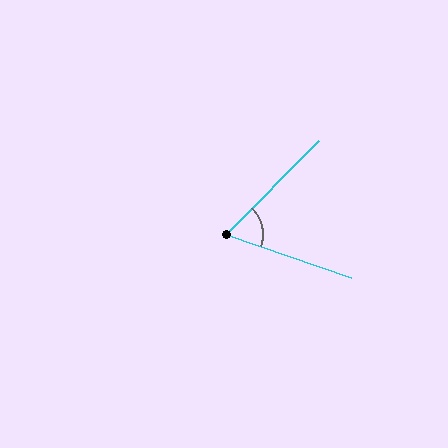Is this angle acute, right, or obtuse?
It is acute.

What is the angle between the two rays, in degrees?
Approximately 64 degrees.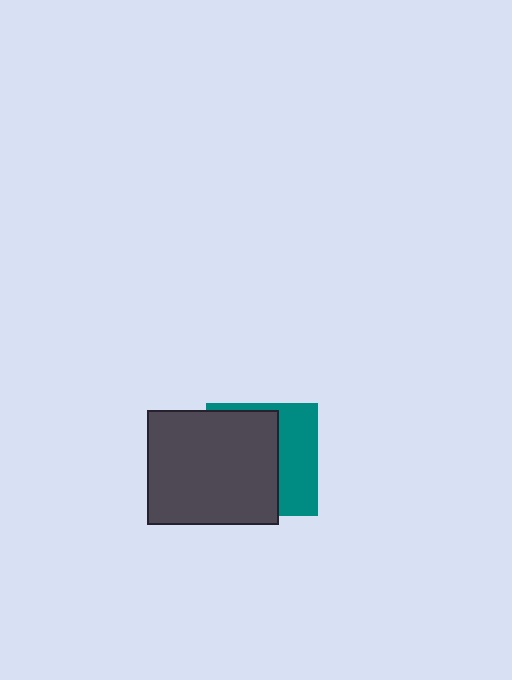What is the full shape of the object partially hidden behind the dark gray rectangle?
The partially hidden object is a teal square.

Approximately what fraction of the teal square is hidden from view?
Roughly 63% of the teal square is hidden behind the dark gray rectangle.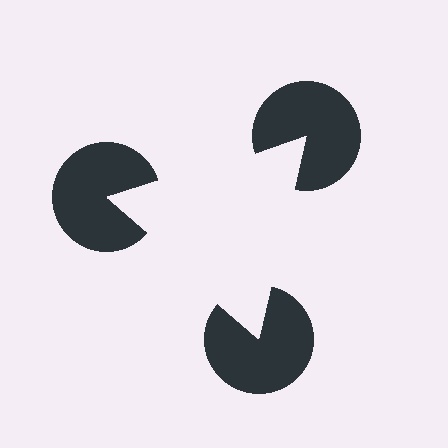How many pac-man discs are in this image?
There are 3 — one at each vertex of the illusory triangle.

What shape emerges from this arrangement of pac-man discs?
An illusory triangle — its edges are inferred from the aligned wedge cuts in the pac-man discs, not physically drawn.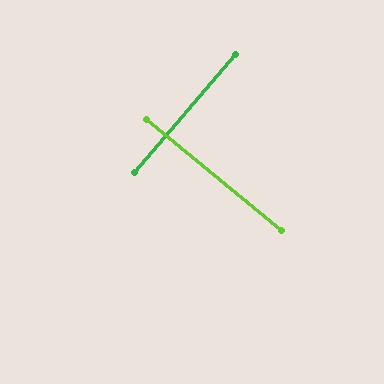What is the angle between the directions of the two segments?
Approximately 89 degrees.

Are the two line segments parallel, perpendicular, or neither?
Perpendicular — they meet at approximately 89°.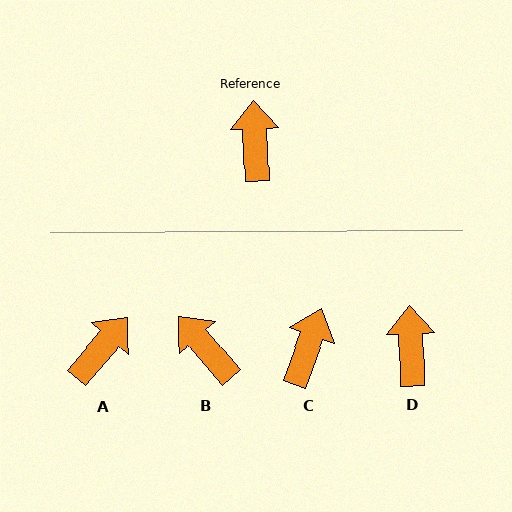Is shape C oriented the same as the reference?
No, it is off by about 22 degrees.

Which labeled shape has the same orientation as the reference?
D.